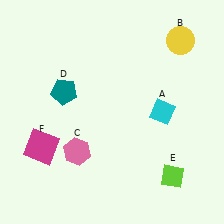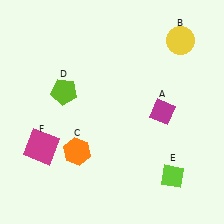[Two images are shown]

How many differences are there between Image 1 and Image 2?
There are 3 differences between the two images.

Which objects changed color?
A changed from cyan to magenta. C changed from pink to orange. D changed from teal to lime.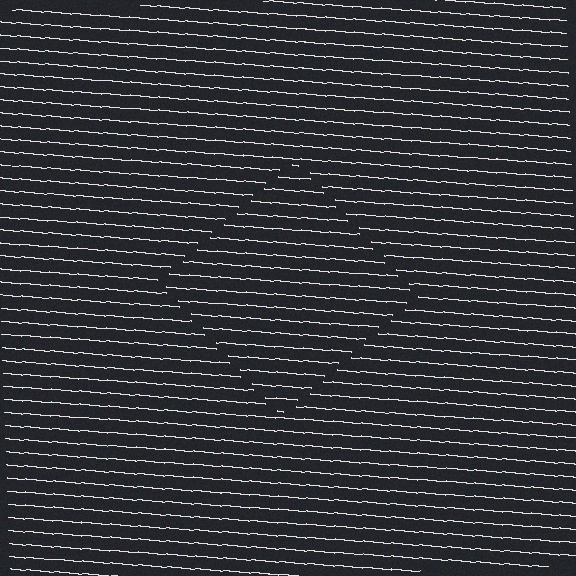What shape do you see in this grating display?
An illusory square. The interior of the shape contains the same grating, shifted by half a period — the contour is defined by the phase discontinuity where line-ends from the inner and outer gratings abut.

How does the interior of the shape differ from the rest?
The interior of the shape contains the same grating, shifted by half a period — the contour is defined by the phase discontinuity where line-ends from the inner and outer gratings abut.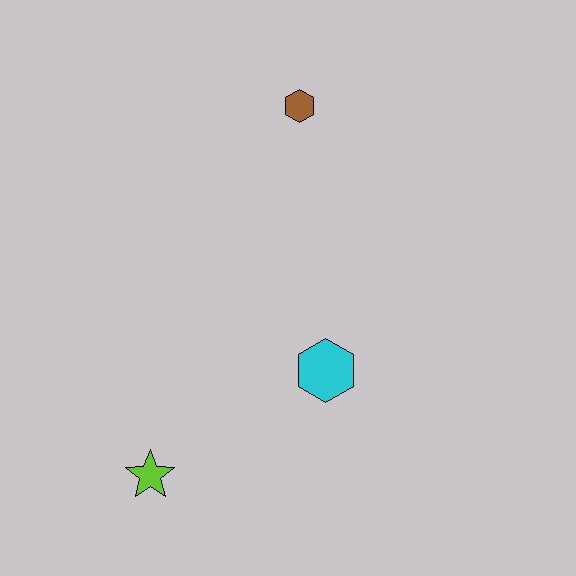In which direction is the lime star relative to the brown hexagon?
The lime star is below the brown hexagon.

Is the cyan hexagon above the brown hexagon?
No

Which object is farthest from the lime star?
The brown hexagon is farthest from the lime star.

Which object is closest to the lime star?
The cyan hexagon is closest to the lime star.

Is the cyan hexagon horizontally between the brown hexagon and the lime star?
No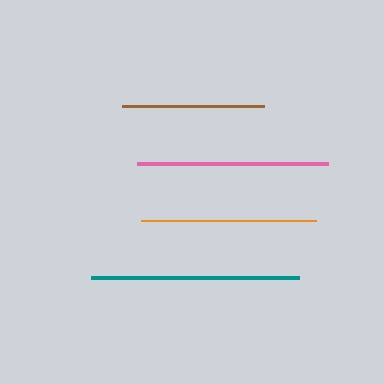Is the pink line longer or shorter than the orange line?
The pink line is longer than the orange line.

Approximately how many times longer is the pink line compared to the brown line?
The pink line is approximately 1.4 times the length of the brown line.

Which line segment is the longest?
The teal line is the longest at approximately 208 pixels.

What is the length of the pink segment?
The pink segment is approximately 192 pixels long.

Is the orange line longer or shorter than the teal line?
The teal line is longer than the orange line.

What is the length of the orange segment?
The orange segment is approximately 175 pixels long.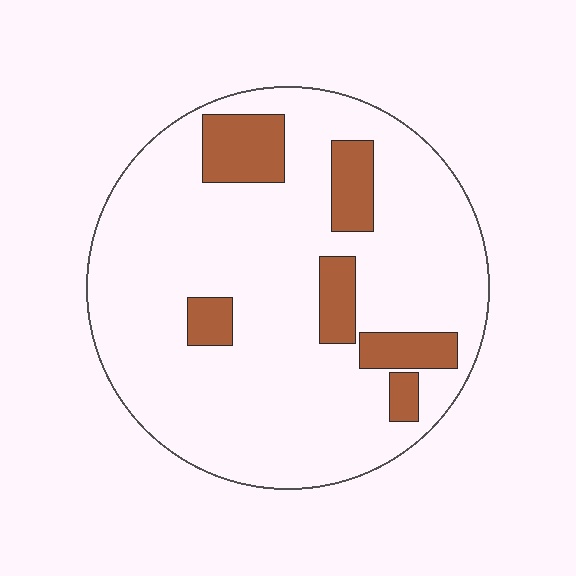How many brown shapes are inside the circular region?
6.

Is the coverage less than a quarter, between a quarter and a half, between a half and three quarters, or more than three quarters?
Less than a quarter.